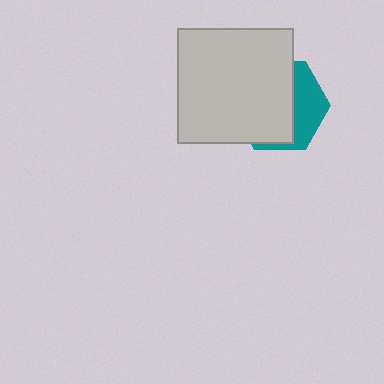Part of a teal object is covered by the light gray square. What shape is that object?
It is a hexagon.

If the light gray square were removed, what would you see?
You would see the complete teal hexagon.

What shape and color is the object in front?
The object in front is a light gray square.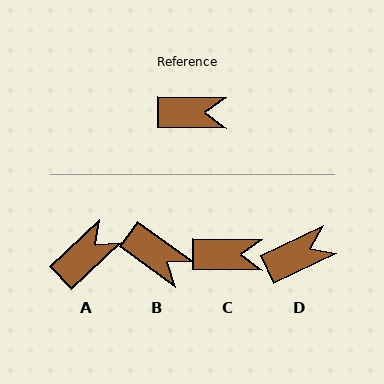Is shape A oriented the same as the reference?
No, it is off by about 44 degrees.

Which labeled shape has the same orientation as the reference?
C.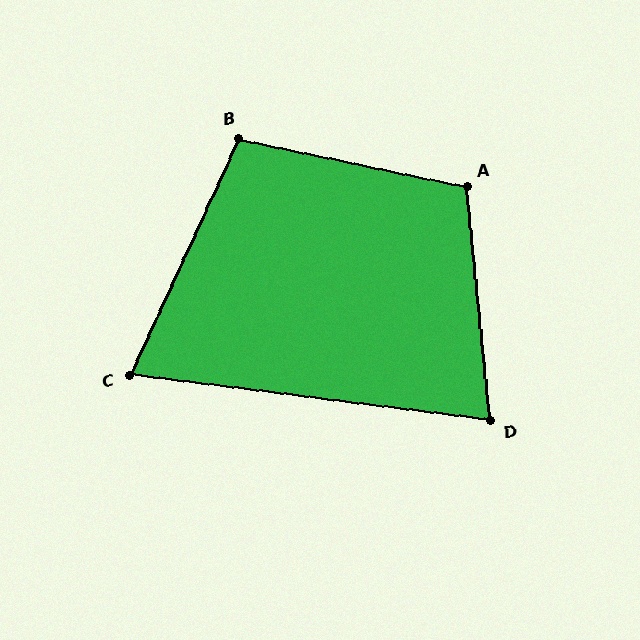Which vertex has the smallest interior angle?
C, at approximately 72 degrees.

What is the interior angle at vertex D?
Approximately 77 degrees (acute).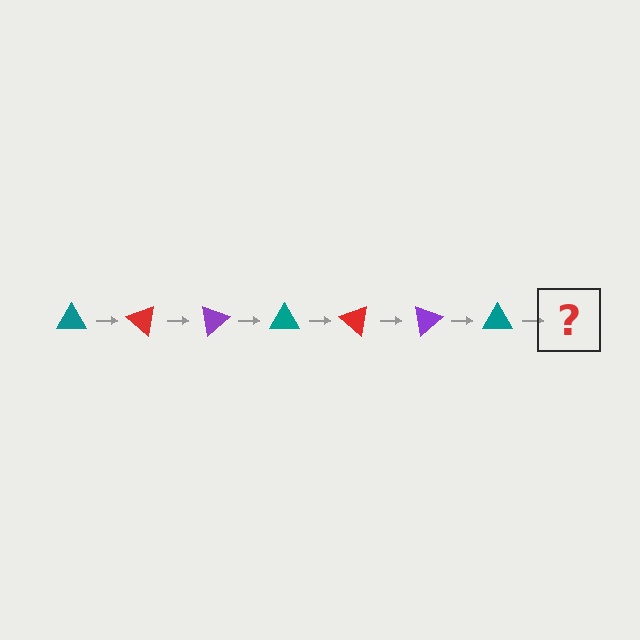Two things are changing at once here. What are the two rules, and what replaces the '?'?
The two rules are that it rotates 40 degrees each step and the color cycles through teal, red, and purple. The '?' should be a red triangle, rotated 280 degrees from the start.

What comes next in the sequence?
The next element should be a red triangle, rotated 280 degrees from the start.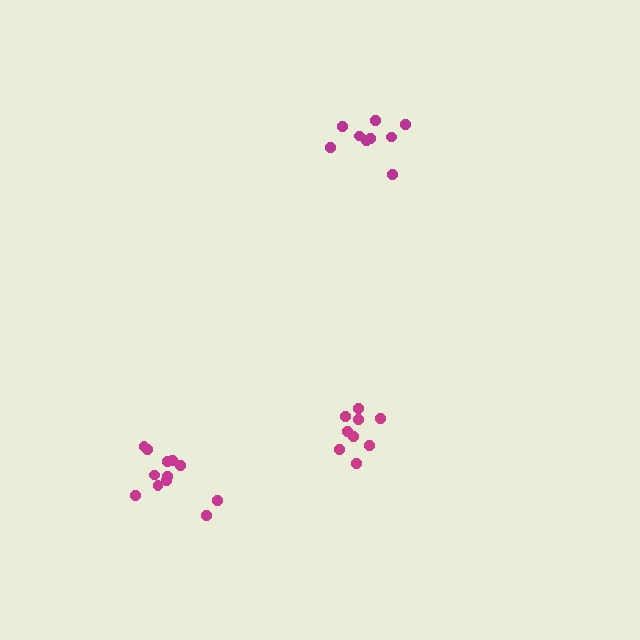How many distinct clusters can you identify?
There are 3 distinct clusters.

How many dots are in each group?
Group 1: 9 dots, Group 2: 9 dots, Group 3: 12 dots (30 total).